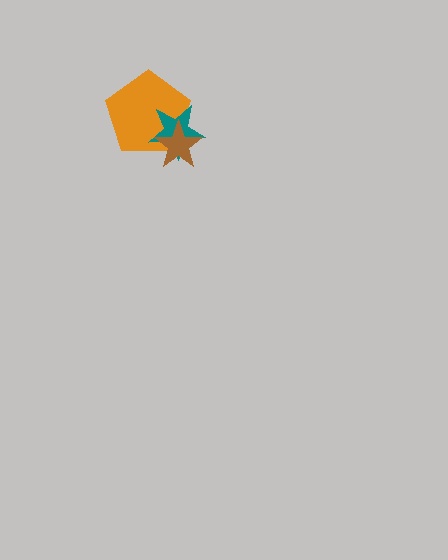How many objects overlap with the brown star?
2 objects overlap with the brown star.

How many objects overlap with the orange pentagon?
2 objects overlap with the orange pentagon.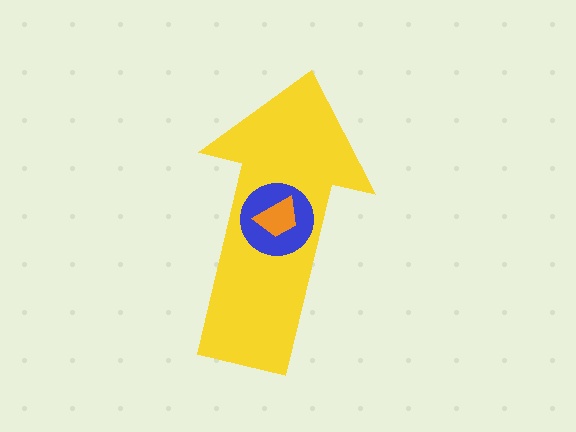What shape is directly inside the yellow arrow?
The blue circle.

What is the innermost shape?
The orange trapezoid.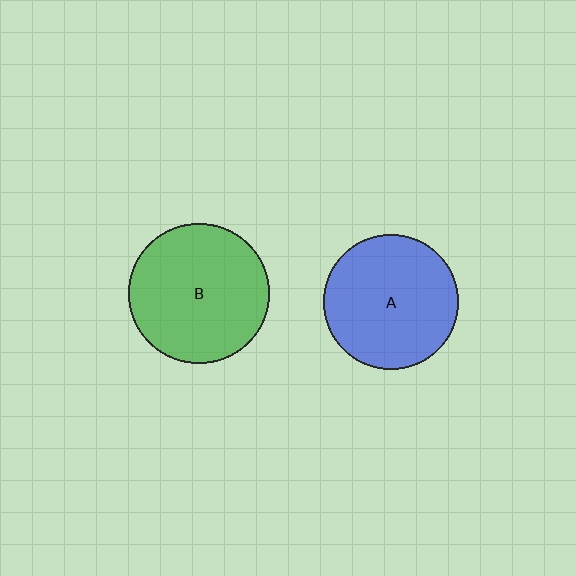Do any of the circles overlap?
No, none of the circles overlap.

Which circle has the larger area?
Circle B (green).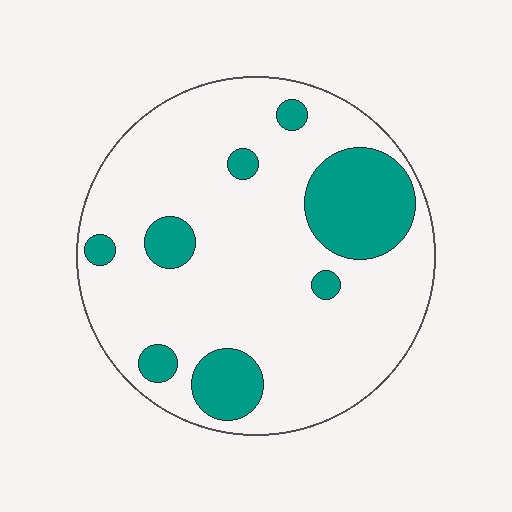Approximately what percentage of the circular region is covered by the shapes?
Approximately 20%.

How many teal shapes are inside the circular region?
8.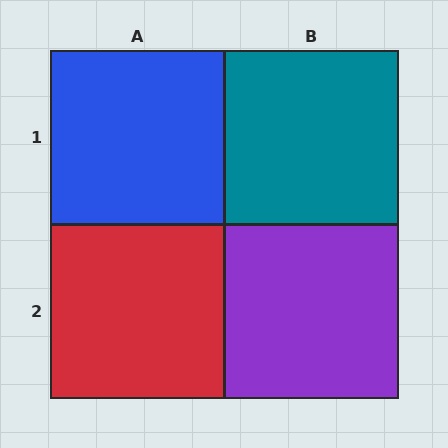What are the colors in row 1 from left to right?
Blue, teal.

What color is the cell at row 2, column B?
Purple.